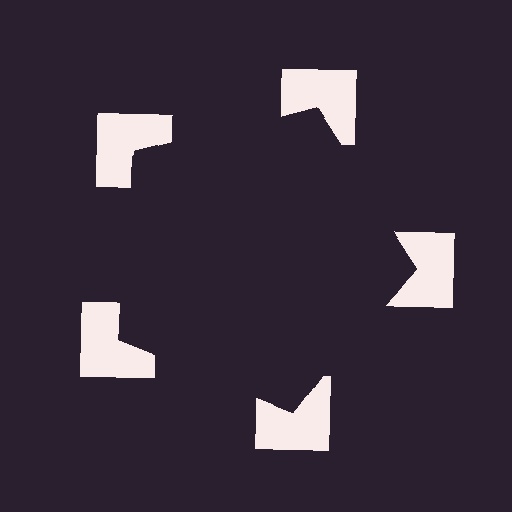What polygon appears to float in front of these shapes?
An illusory pentagon — its edges are inferred from the aligned wedge cuts in the notched squares, not physically drawn.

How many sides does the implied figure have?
5 sides.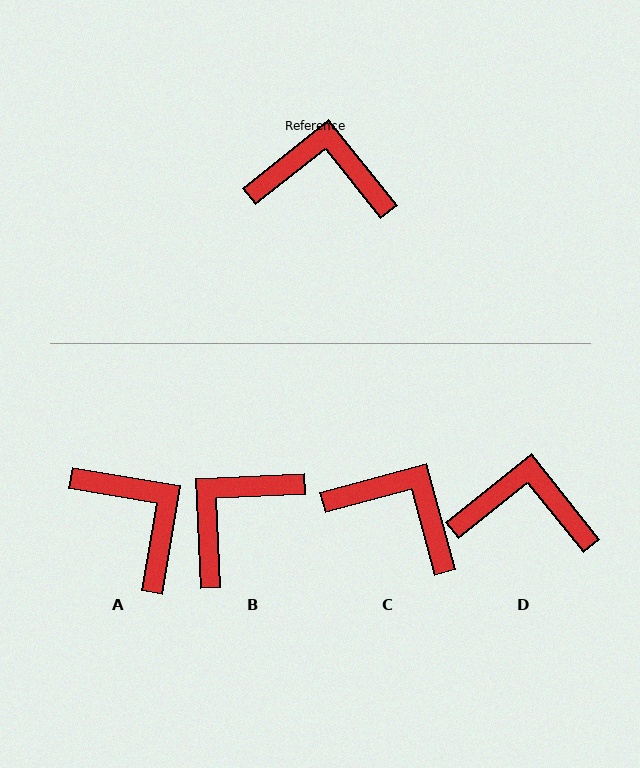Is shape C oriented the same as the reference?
No, it is off by about 23 degrees.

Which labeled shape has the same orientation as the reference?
D.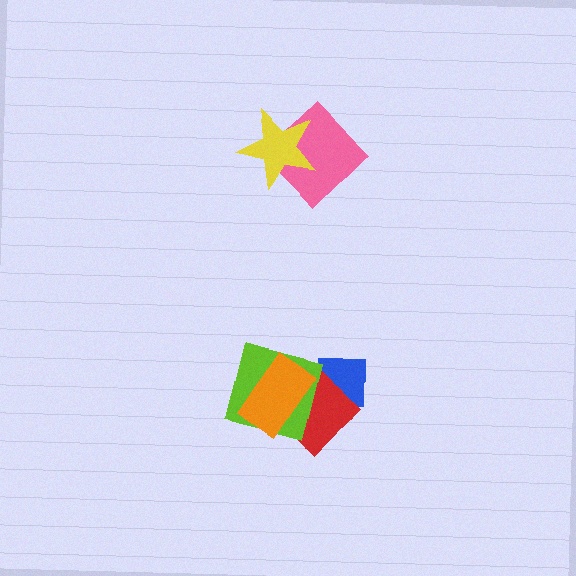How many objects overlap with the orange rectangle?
2 objects overlap with the orange rectangle.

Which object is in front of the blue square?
The red diamond is in front of the blue square.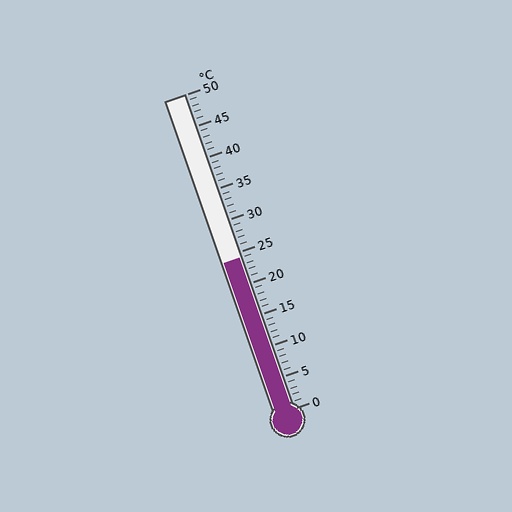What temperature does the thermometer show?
The thermometer shows approximately 24°C.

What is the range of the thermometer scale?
The thermometer scale ranges from 0°C to 50°C.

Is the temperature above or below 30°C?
The temperature is below 30°C.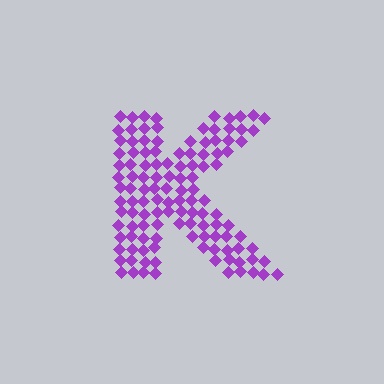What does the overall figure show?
The overall figure shows the letter K.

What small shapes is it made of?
It is made of small diamonds.